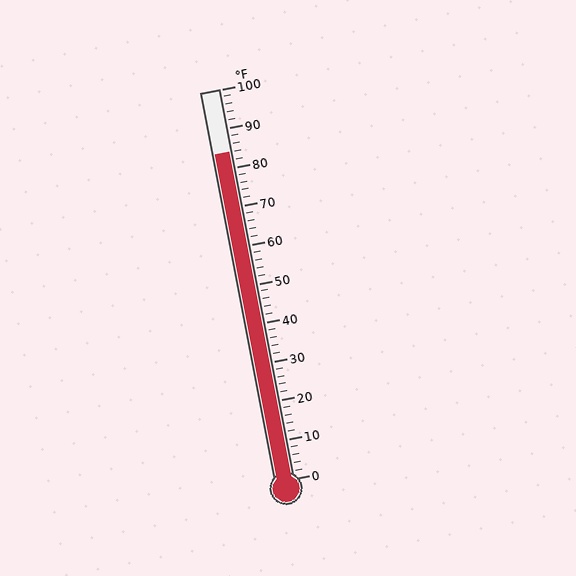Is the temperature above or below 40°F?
The temperature is above 40°F.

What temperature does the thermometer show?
The thermometer shows approximately 84°F.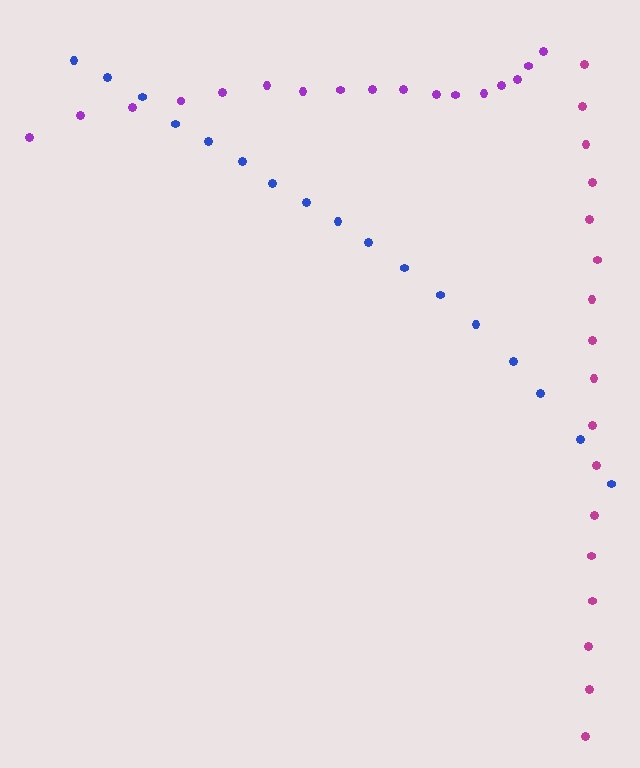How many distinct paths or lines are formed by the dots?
There are 3 distinct paths.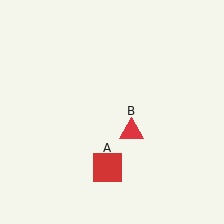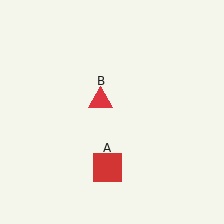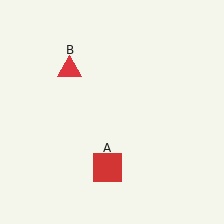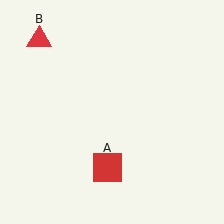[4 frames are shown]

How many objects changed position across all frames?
1 object changed position: red triangle (object B).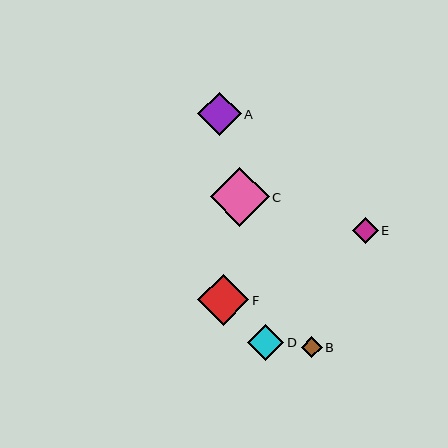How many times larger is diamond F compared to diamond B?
Diamond F is approximately 2.4 times the size of diamond B.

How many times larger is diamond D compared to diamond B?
Diamond D is approximately 1.7 times the size of diamond B.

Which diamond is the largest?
Diamond C is the largest with a size of approximately 59 pixels.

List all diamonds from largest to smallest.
From largest to smallest: C, F, A, D, E, B.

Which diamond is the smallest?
Diamond B is the smallest with a size of approximately 21 pixels.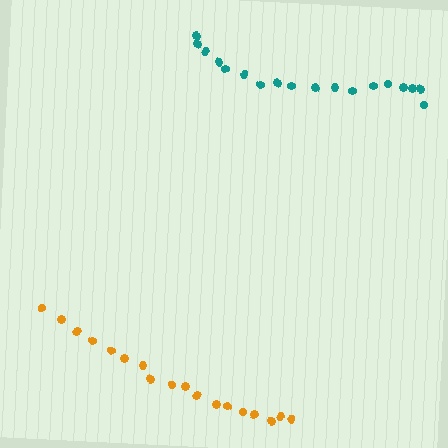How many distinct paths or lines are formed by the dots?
There are 2 distinct paths.